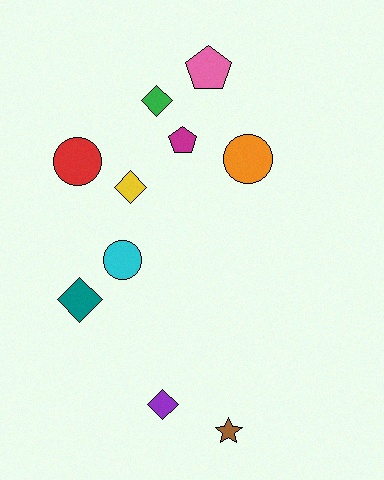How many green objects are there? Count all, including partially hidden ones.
There is 1 green object.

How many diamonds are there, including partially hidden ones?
There are 4 diamonds.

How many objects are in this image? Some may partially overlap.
There are 10 objects.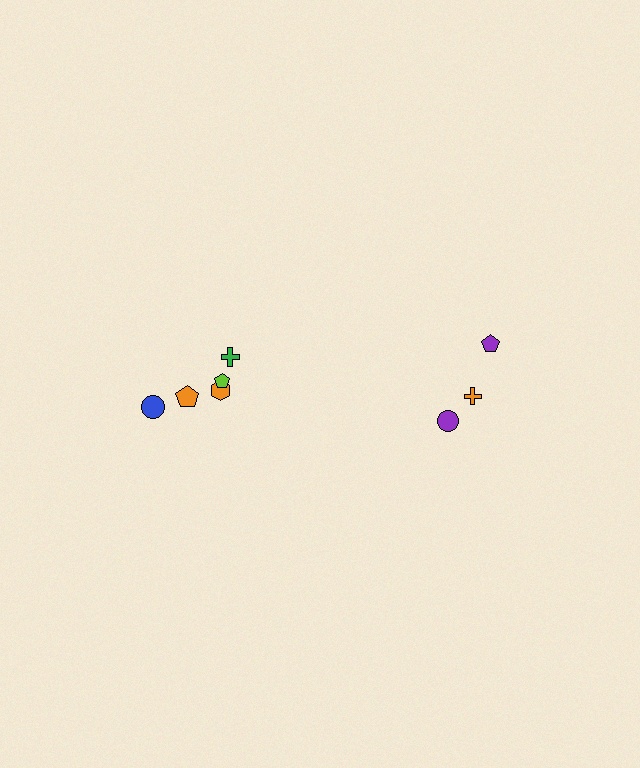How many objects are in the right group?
There are 3 objects.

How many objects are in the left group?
There are 5 objects.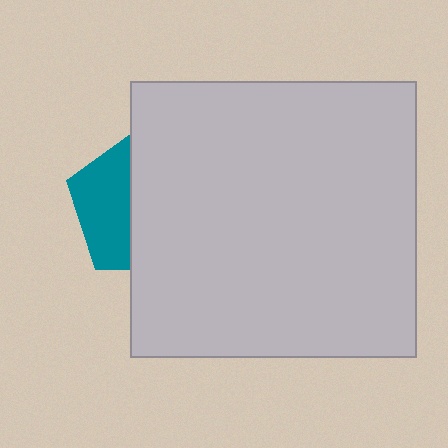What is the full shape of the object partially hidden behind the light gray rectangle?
The partially hidden object is a teal pentagon.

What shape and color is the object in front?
The object in front is a light gray rectangle.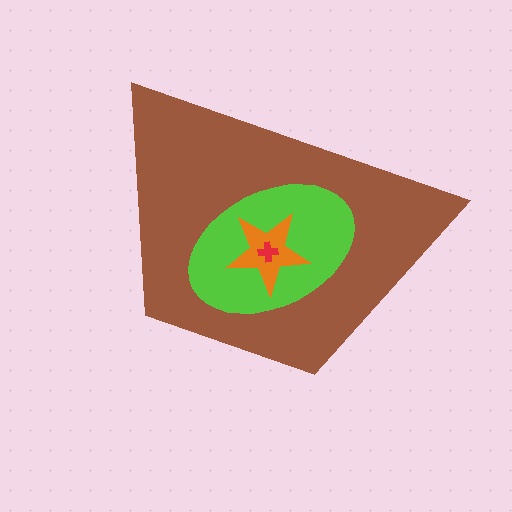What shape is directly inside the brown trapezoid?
The lime ellipse.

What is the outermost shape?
The brown trapezoid.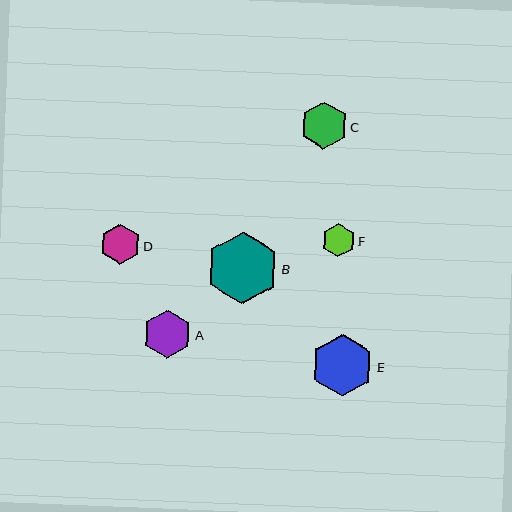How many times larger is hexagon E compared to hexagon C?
Hexagon E is approximately 1.3 times the size of hexagon C.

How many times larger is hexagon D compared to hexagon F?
Hexagon D is approximately 1.2 times the size of hexagon F.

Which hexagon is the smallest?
Hexagon F is the smallest with a size of approximately 33 pixels.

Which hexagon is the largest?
Hexagon B is the largest with a size of approximately 72 pixels.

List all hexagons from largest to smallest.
From largest to smallest: B, E, A, C, D, F.